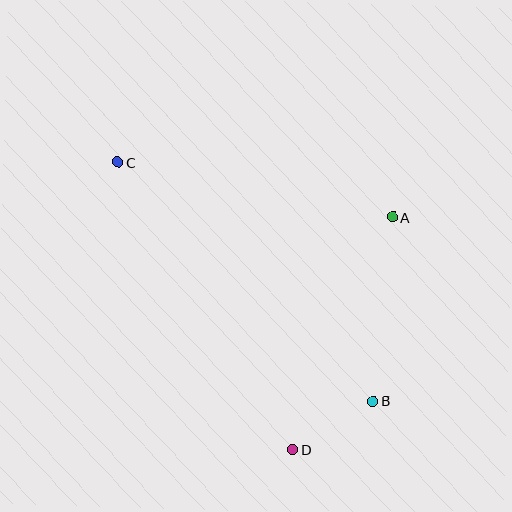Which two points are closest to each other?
Points B and D are closest to each other.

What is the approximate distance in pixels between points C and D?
The distance between C and D is approximately 336 pixels.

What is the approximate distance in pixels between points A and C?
The distance between A and C is approximately 280 pixels.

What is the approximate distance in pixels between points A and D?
The distance between A and D is approximately 253 pixels.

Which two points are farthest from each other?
Points B and C are farthest from each other.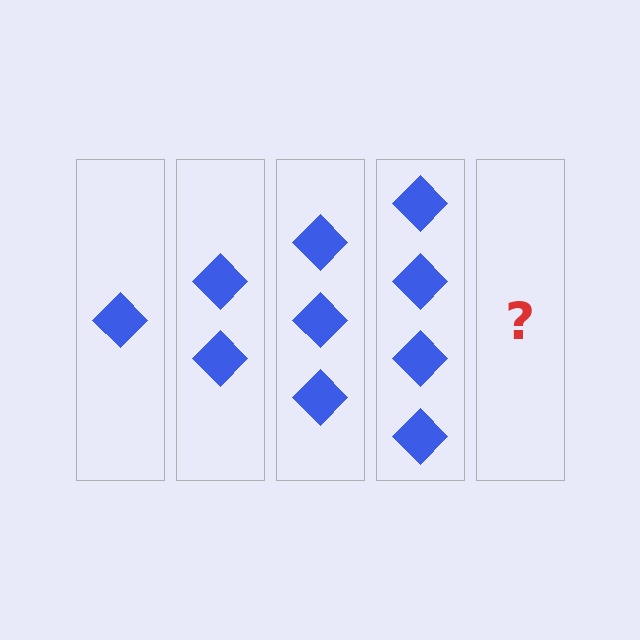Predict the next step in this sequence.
The next step is 5 diamonds.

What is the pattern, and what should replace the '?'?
The pattern is that each step adds one more diamond. The '?' should be 5 diamonds.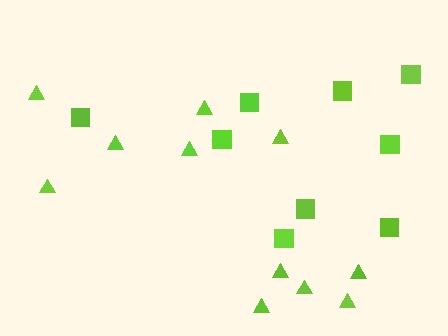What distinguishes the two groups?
There are 2 groups: one group of squares (9) and one group of triangles (11).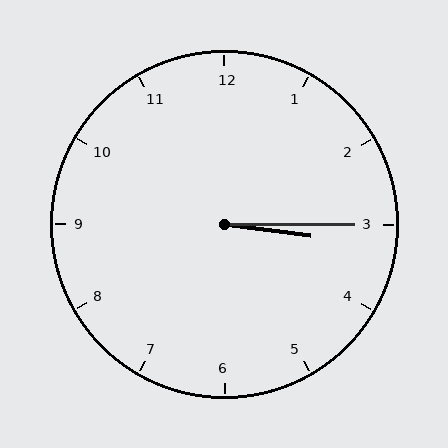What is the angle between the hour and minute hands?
Approximately 8 degrees.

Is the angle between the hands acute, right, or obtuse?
It is acute.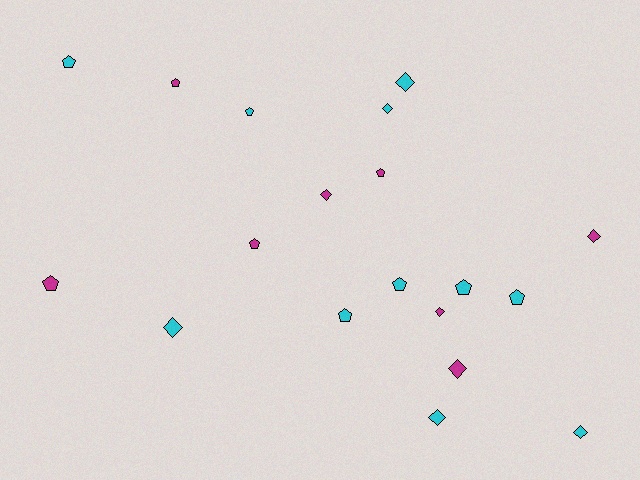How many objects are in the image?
There are 19 objects.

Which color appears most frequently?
Cyan, with 11 objects.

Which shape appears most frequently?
Pentagon, with 10 objects.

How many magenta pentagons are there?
There are 4 magenta pentagons.